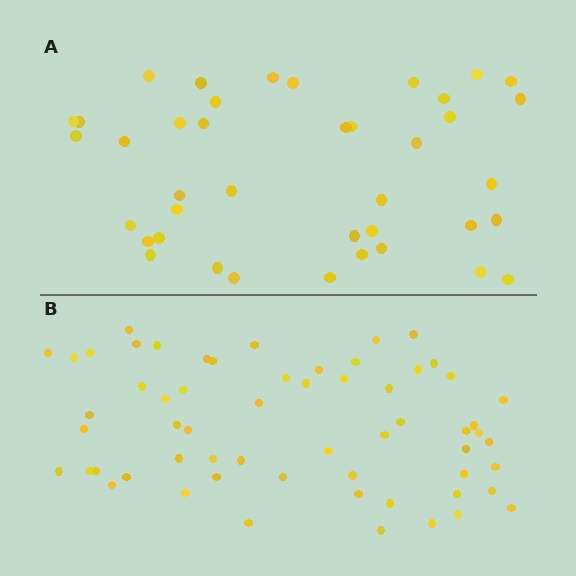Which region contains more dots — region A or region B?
Region B (the bottom region) has more dots.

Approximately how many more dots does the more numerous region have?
Region B has approximately 20 more dots than region A.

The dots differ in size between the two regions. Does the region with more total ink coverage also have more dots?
No. Region A has more total ink coverage because its dots are larger, but region B actually contains more individual dots. Total area can be misleading — the number of items is what matters here.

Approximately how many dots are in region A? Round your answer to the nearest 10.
About 40 dots.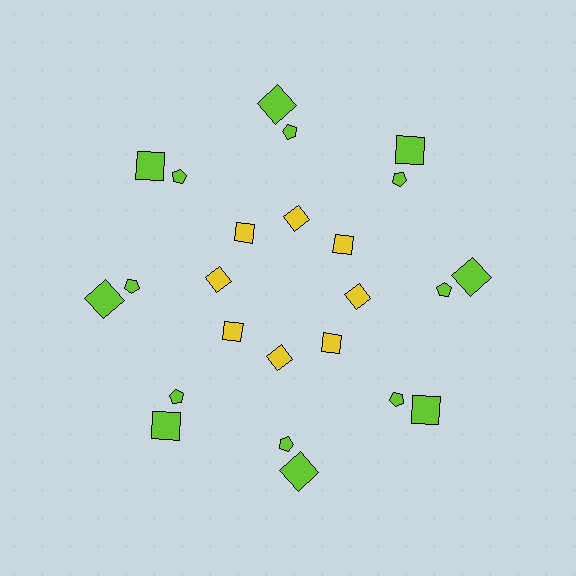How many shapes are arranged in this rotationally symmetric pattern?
There are 24 shapes, arranged in 8 groups of 3.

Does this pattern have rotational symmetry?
Yes, this pattern has 8-fold rotational symmetry. It looks the same after rotating 45 degrees around the center.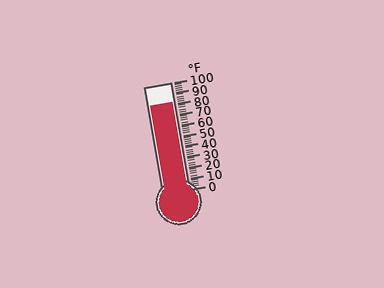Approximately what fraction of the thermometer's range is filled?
The thermometer is filled to approximately 80% of its range.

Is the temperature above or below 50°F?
The temperature is above 50°F.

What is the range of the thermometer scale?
The thermometer scale ranges from 0°F to 100°F.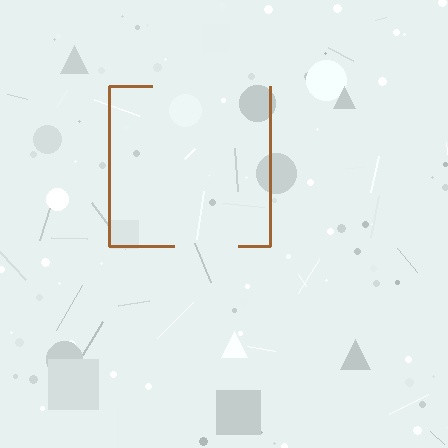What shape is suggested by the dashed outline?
The dashed outline suggests a square.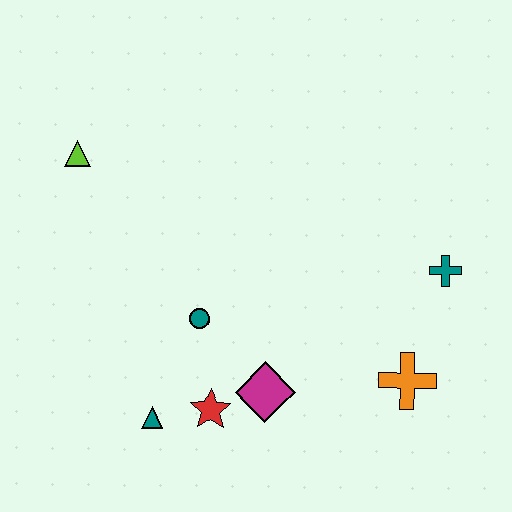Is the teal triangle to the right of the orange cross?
No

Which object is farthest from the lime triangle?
The orange cross is farthest from the lime triangle.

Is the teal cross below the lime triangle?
Yes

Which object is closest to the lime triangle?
The teal circle is closest to the lime triangle.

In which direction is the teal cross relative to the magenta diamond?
The teal cross is to the right of the magenta diamond.